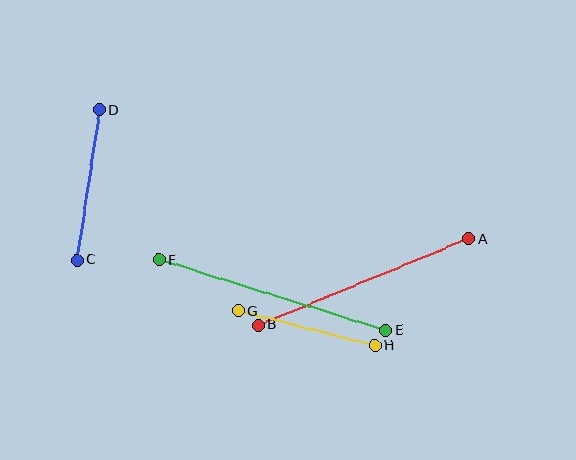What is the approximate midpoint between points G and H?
The midpoint is at approximately (306, 328) pixels.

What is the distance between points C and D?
The distance is approximately 151 pixels.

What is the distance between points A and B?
The distance is approximately 228 pixels.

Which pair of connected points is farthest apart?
Points E and F are farthest apart.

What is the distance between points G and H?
The distance is approximately 141 pixels.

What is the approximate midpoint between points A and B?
The midpoint is at approximately (364, 282) pixels.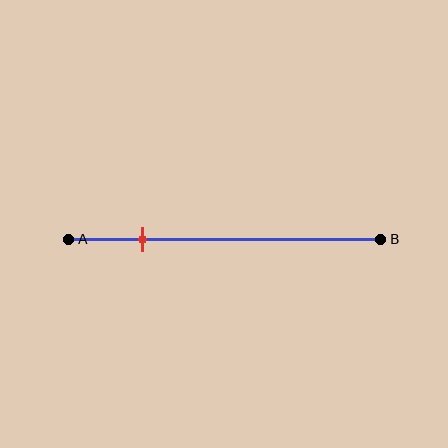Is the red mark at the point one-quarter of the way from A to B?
Yes, the mark is approximately at the one-quarter point.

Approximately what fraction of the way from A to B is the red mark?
The red mark is approximately 25% of the way from A to B.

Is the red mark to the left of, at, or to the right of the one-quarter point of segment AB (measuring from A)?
The red mark is approximately at the one-quarter point of segment AB.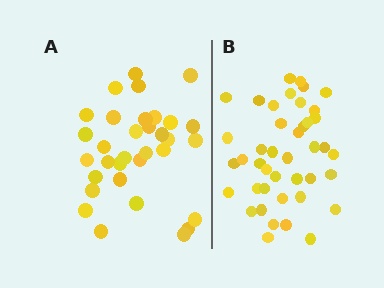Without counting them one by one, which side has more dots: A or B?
Region B (the right region) has more dots.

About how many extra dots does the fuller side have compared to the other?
Region B has roughly 8 or so more dots than region A.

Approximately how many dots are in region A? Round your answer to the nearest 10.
About 30 dots. (The exact count is 33, which rounds to 30.)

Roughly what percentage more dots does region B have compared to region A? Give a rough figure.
About 25% more.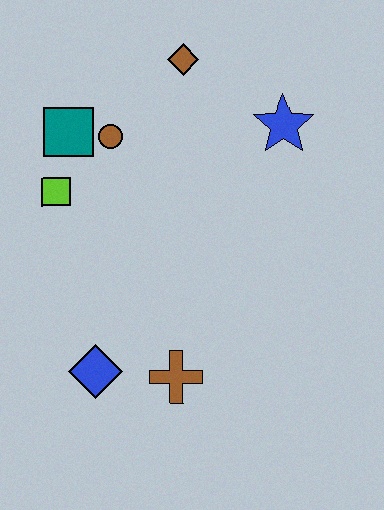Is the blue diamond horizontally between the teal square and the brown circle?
Yes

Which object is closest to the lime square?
The teal square is closest to the lime square.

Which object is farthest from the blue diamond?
The brown diamond is farthest from the blue diamond.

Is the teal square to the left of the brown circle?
Yes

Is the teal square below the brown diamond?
Yes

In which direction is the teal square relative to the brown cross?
The teal square is above the brown cross.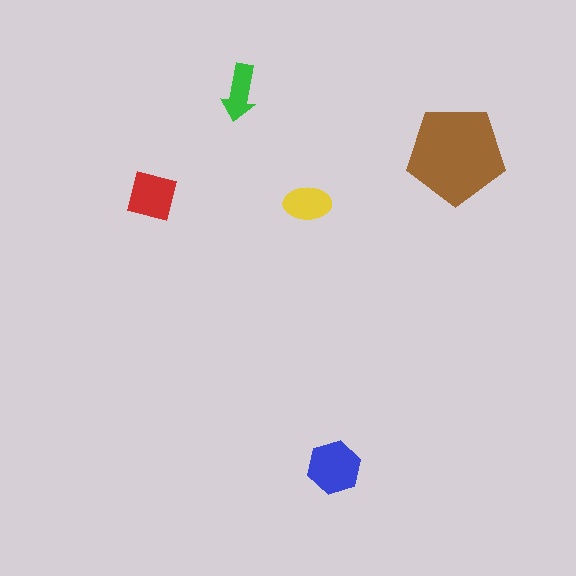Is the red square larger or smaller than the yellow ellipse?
Larger.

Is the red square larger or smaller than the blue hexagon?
Smaller.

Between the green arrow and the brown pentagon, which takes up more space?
The brown pentagon.